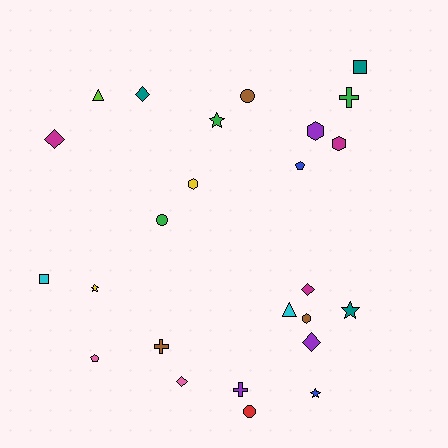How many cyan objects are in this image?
There are 2 cyan objects.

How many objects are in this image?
There are 25 objects.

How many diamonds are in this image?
There are 5 diamonds.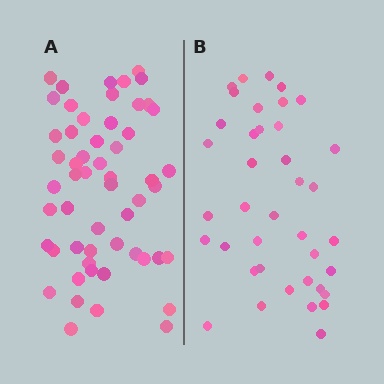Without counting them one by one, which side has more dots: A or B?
Region A (the left region) has more dots.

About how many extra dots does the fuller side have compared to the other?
Region A has approximately 15 more dots than region B.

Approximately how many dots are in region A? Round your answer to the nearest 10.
About 60 dots. (The exact count is 55, which rounds to 60.)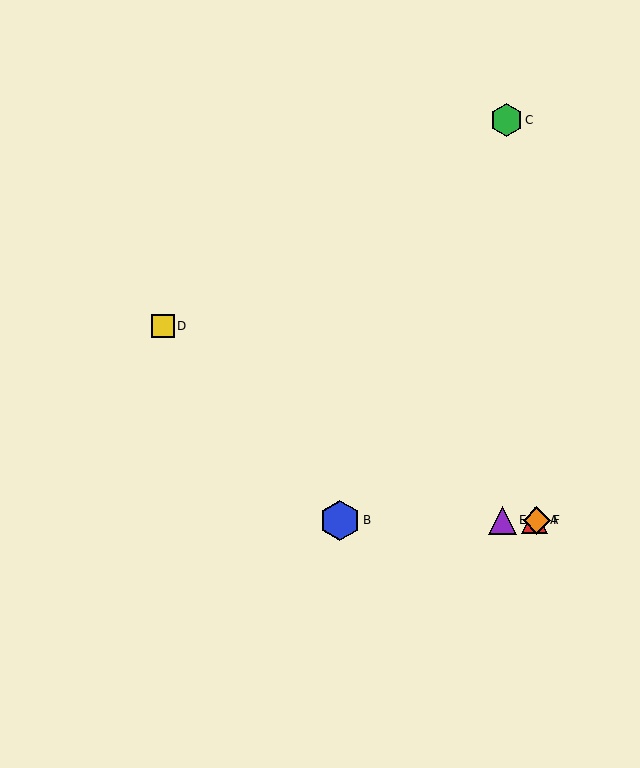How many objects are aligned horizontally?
4 objects (A, B, E, F) are aligned horizontally.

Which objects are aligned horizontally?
Objects A, B, E, F are aligned horizontally.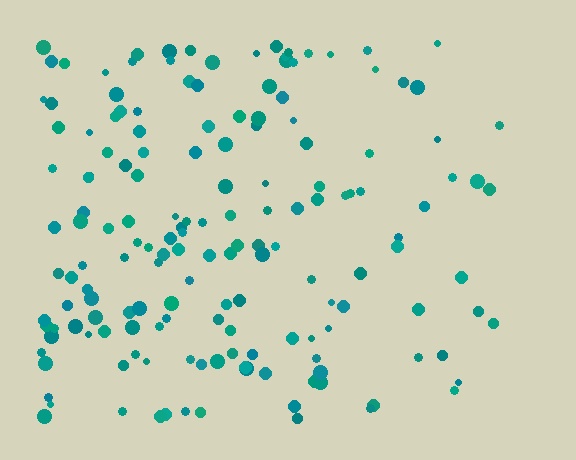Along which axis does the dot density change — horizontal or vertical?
Horizontal.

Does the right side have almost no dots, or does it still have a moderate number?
Still a moderate number, just noticeably fewer than the left.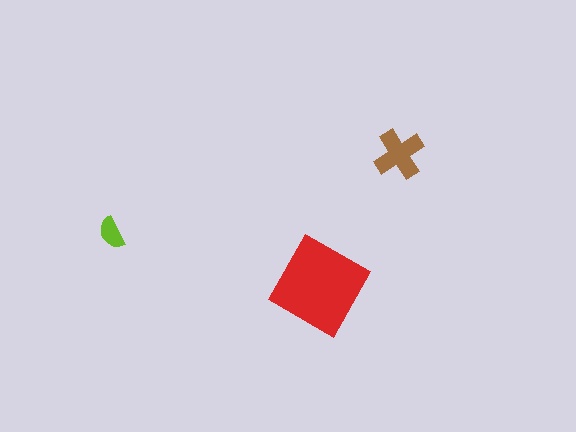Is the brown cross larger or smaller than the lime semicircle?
Larger.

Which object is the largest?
The red square.